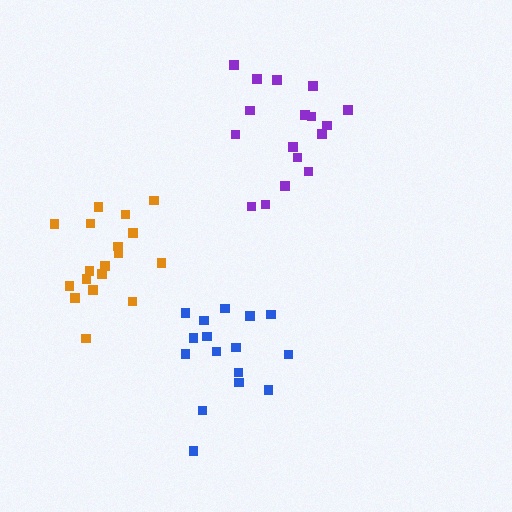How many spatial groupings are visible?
There are 3 spatial groupings.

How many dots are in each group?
Group 1: 18 dots, Group 2: 16 dots, Group 3: 17 dots (51 total).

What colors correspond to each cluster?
The clusters are colored: orange, blue, purple.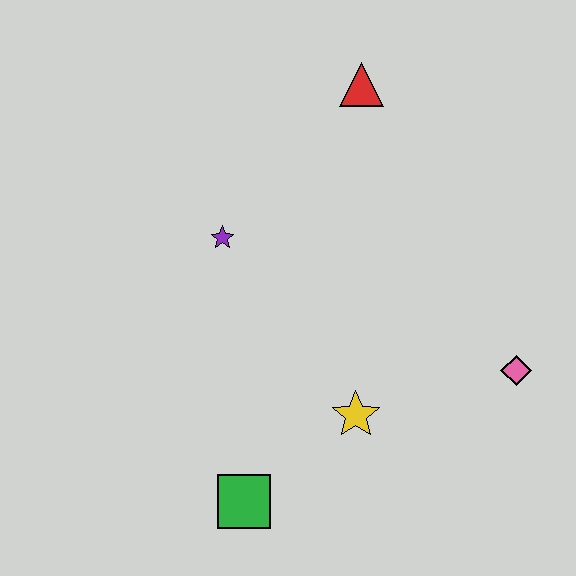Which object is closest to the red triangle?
The purple star is closest to the red triangle.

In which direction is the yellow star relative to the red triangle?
The yellow star is below the red triangle.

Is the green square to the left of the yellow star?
Yes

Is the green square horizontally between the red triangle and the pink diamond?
No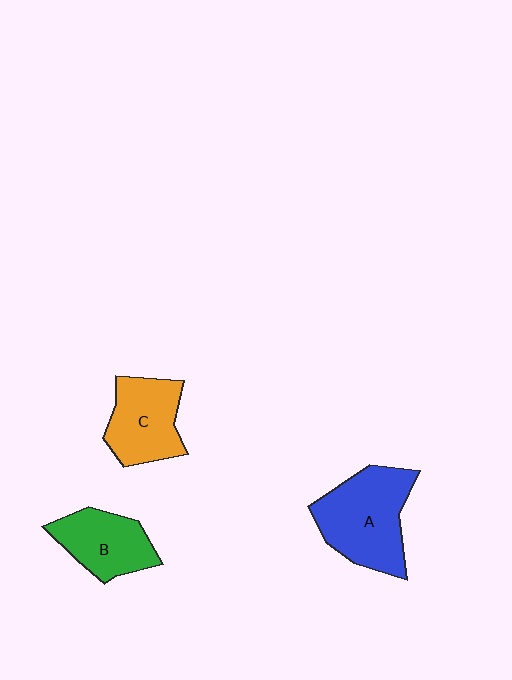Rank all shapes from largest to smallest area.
From largest to smallest: A (blue), C (orange), B (green).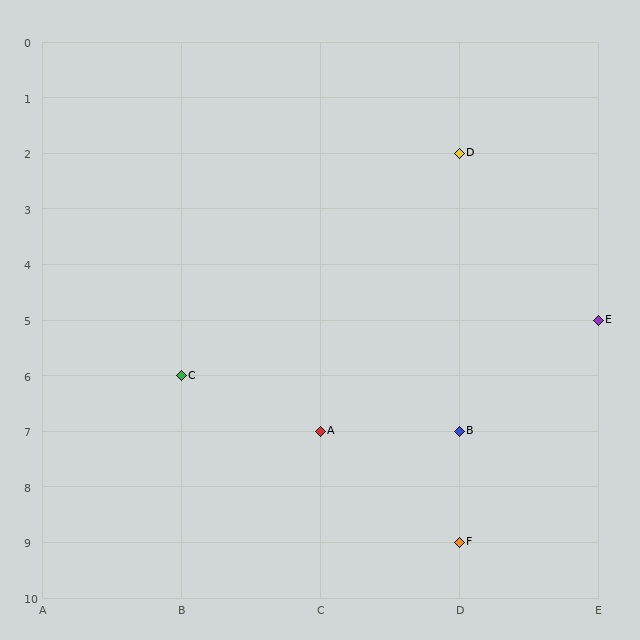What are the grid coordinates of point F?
Point F is at grid coordinates (D, 9).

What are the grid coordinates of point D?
Point D is at grid coordinates (D, 2).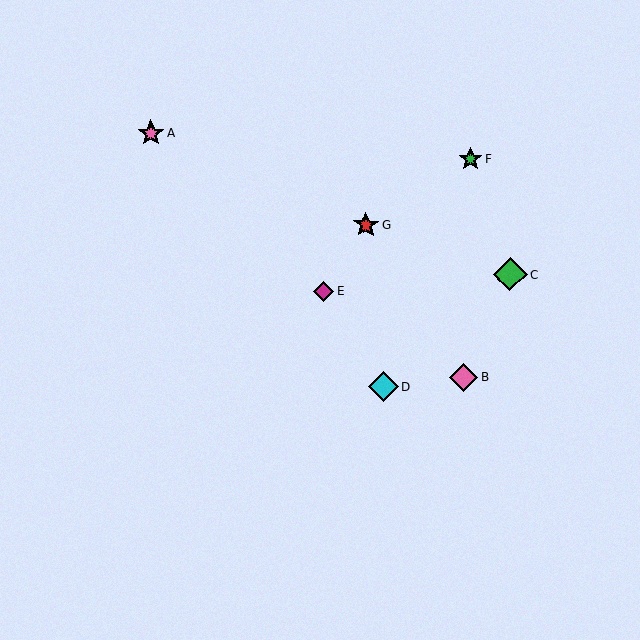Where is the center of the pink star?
The center of the pink star is at (151, 133).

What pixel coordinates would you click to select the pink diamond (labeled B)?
Click at (464, 377) to select the pink diamond B.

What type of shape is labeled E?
Shape E is a magenta diamond.